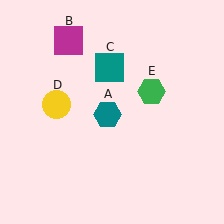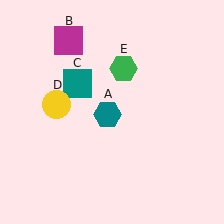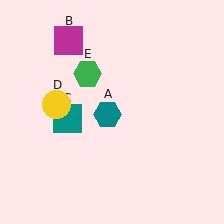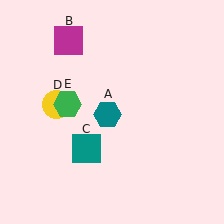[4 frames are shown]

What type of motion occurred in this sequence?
The teal square (object C), green hexagon (object E) rotated counterclockwise around the center of the scene.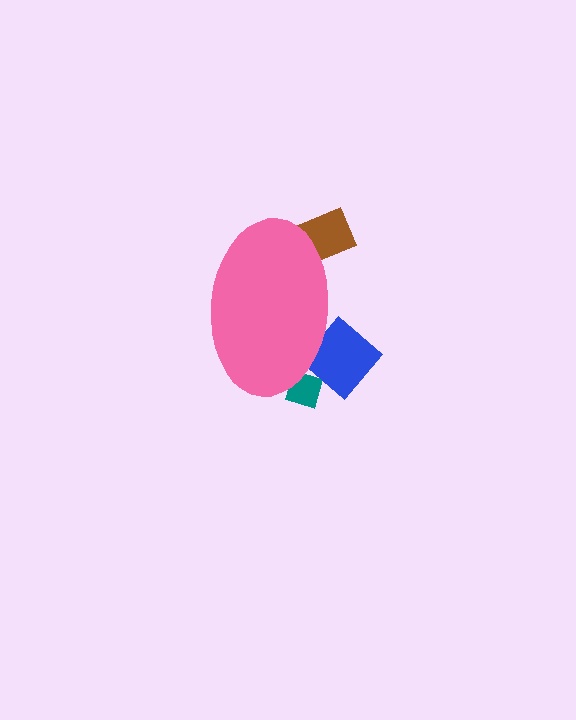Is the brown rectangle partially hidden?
Yes, the brown rectangle is partially hidden behind the pink ellipse.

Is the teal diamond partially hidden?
Yes, the teal diamond is partially hidden behind the pink ellipse.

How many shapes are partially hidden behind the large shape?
3 shapes are partially hidden.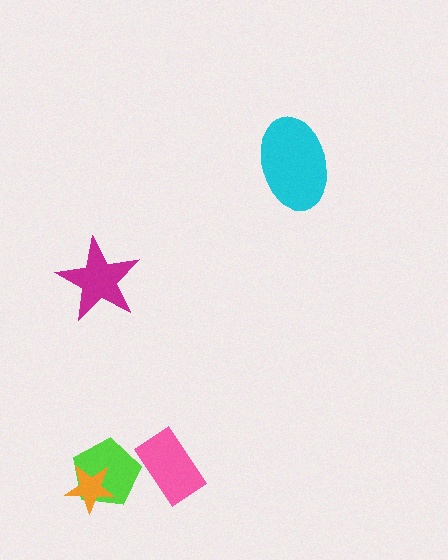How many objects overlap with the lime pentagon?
1 object overlaps with the lime pentagon.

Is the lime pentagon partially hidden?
Yes, it is partially covered by another shape.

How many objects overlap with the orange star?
1 object overlaps with the orange star.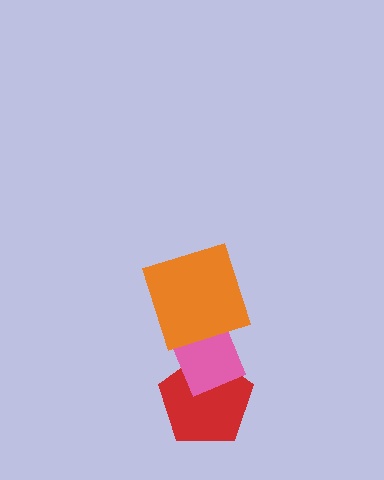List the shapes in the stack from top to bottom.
From top to bottom: the orange square, the pink rectangle, the red pentagon.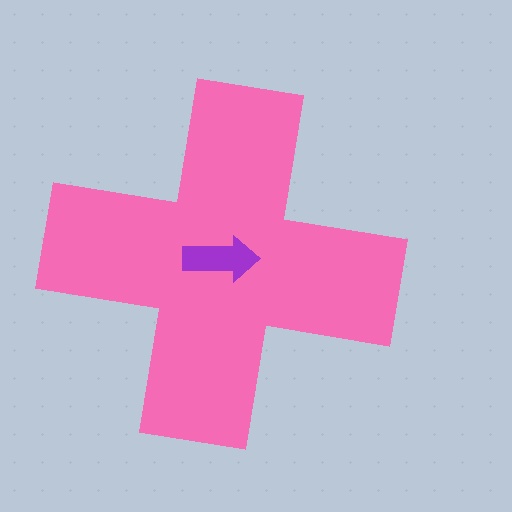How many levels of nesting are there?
2.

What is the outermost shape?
The pink cross.